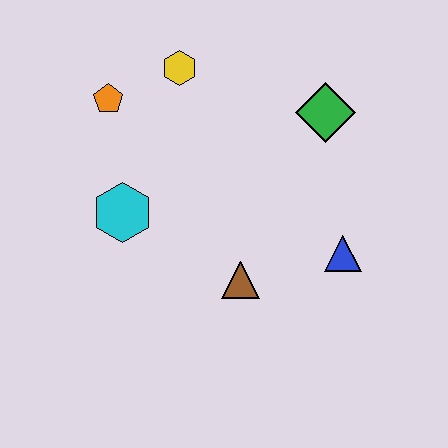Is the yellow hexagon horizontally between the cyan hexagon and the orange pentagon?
No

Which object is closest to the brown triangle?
The blue triangle is closest to the brown triangle.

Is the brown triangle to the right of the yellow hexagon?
Yes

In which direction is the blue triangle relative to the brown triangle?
The blue triangle is to the right of the brown triangle.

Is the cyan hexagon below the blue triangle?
No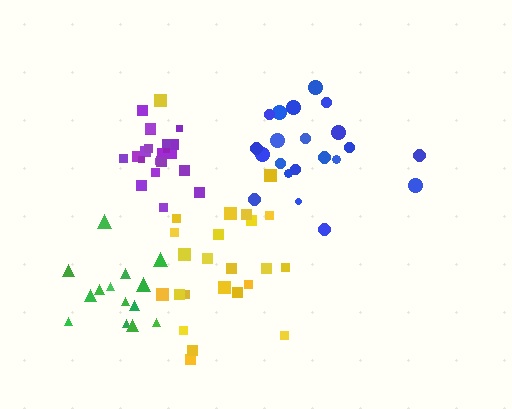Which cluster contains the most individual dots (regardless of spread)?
Yellow (24).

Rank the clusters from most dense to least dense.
purple, blue, green, yellow.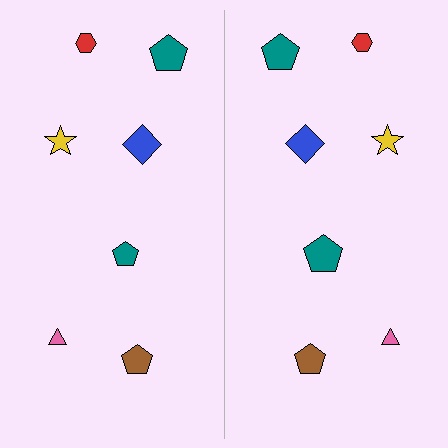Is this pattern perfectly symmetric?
No, the pattern is not perfectly symmetric. The teal pentagon on the right side has a different size than its mirror counterpart.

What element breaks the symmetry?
The teal pentagon on the right side has a different size than its mirror counterpart.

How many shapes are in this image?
There are 14 shapes in this image.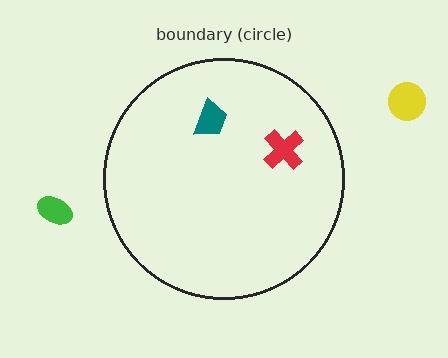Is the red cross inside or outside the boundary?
Inside.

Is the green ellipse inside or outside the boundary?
Outside.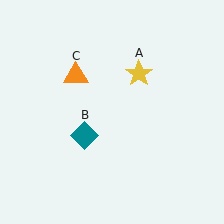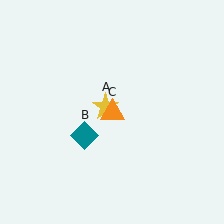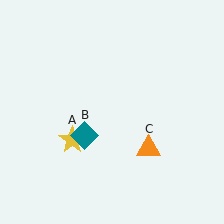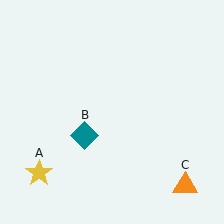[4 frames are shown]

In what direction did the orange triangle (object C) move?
The orange triangle (object C) moved down and to the right.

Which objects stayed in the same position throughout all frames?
Teal diamond (object B) remained stationary.